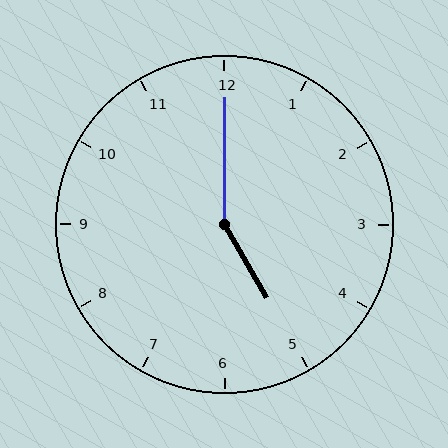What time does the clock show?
5:00.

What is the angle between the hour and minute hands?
Approximately 150 degrees.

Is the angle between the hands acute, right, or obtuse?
It is obtuse.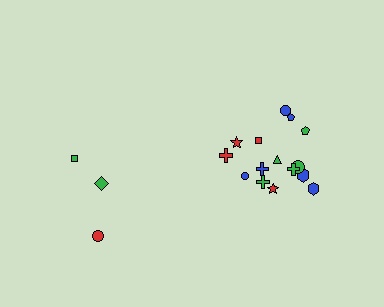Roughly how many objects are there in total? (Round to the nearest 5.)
Roughly 20 objects in total.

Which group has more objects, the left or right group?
The right group.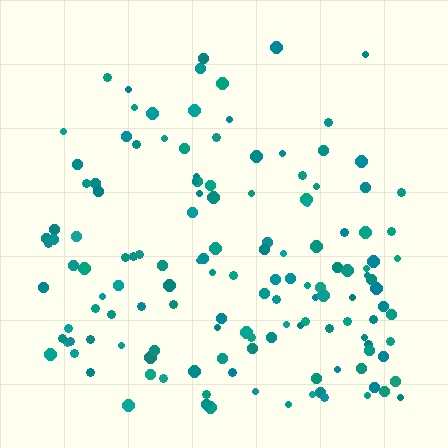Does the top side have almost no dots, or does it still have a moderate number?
Still a moderate number, just noticeably fewer than the bottom.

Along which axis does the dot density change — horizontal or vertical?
Vertical.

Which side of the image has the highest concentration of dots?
The bottom.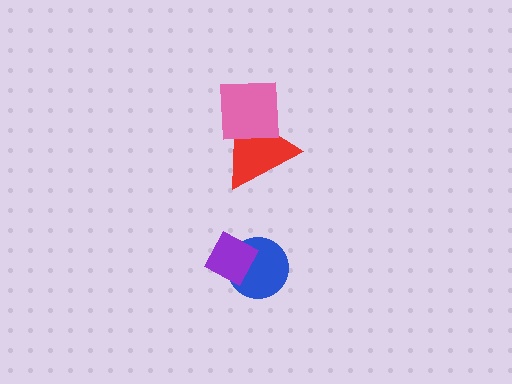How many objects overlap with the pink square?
1 object overlaps with the pink square.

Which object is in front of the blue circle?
The purple diamond is in front of the blue circle.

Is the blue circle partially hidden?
Yes, it is partially covered by another shape.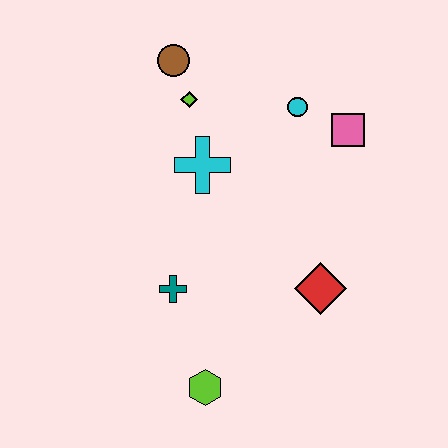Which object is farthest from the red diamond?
The brown circle is farthest from the red diamond.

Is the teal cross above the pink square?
No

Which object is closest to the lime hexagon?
The teal cross is closest to the lime hexagon.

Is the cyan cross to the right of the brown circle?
Yes